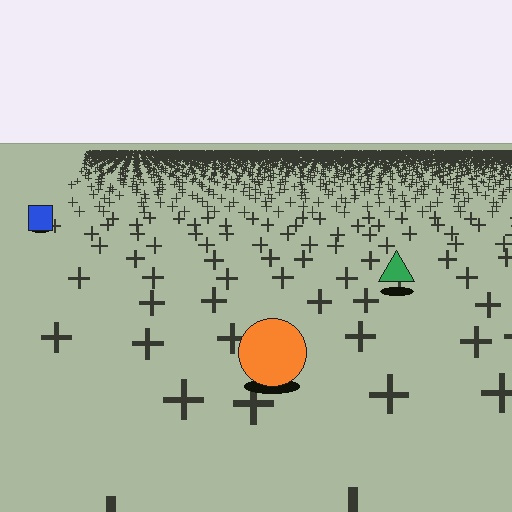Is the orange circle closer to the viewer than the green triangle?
Yes. The orange circle is closer — you can tell from the texture gradient: the ground texture is coarser near it.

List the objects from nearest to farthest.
From nearest to farthest: the orange circle, the green triangle, the blue square.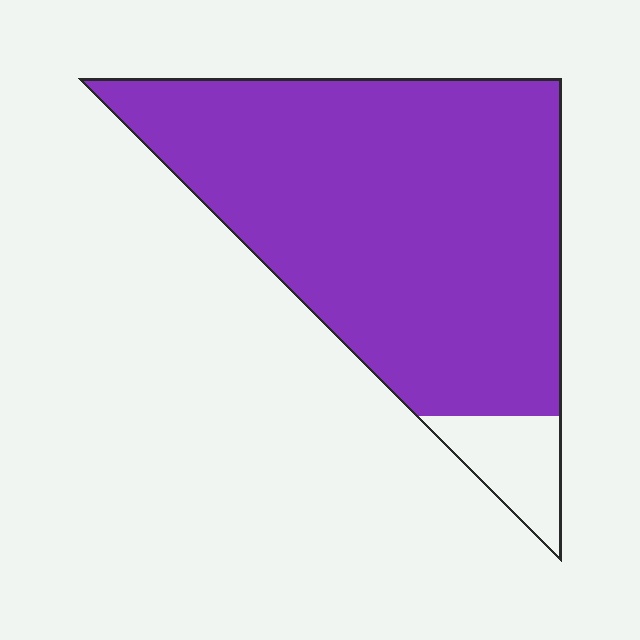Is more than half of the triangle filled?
Yes.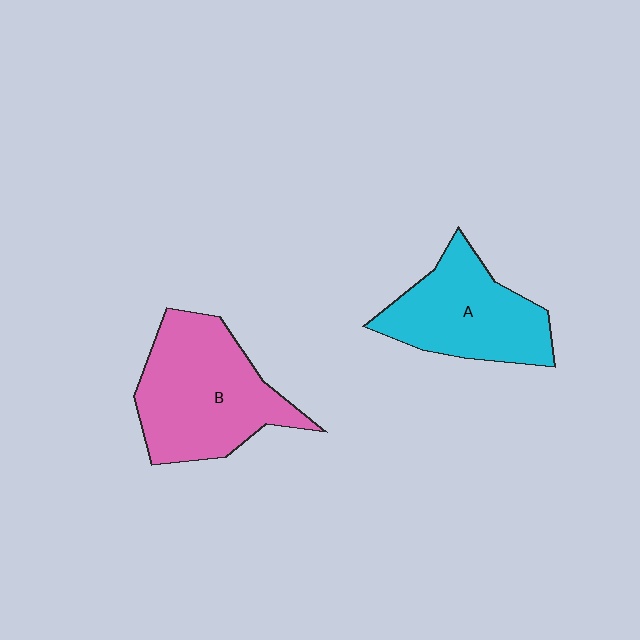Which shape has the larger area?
Shape B (pink).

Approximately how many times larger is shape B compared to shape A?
Approximately 1.2 times.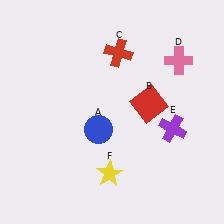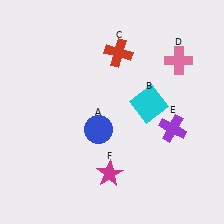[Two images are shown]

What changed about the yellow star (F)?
In Image 1, F is yellow. In Image 2, it changed to magenta.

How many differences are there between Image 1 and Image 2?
There are 2 differences between the two images.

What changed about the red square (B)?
In Image 1, B is red. In Image 2, it changed to cyan.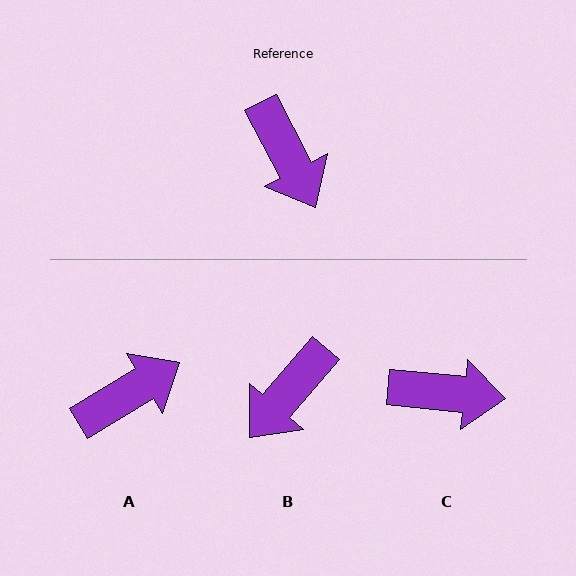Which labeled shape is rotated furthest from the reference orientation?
A, about 94 degrees away.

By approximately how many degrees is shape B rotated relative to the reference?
Approximately 68 degrees clockwise.